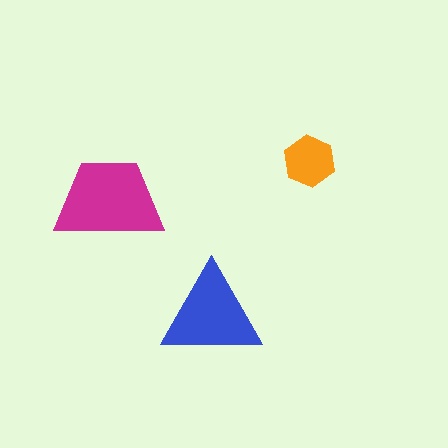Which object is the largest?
The magenta trapezoid.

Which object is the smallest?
The orange hexagon.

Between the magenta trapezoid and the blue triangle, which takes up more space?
The magenta trapezoid.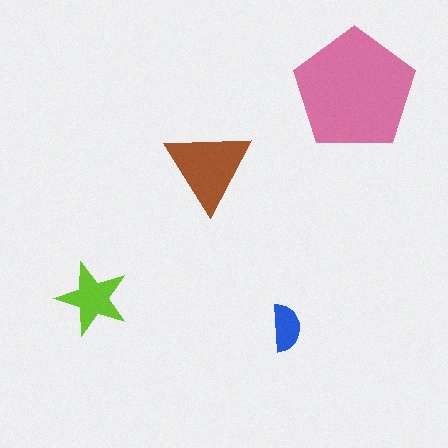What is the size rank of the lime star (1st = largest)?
3rd.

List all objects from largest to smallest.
The pink pentagon, the brown triangle, the lime star, the blue semicircle.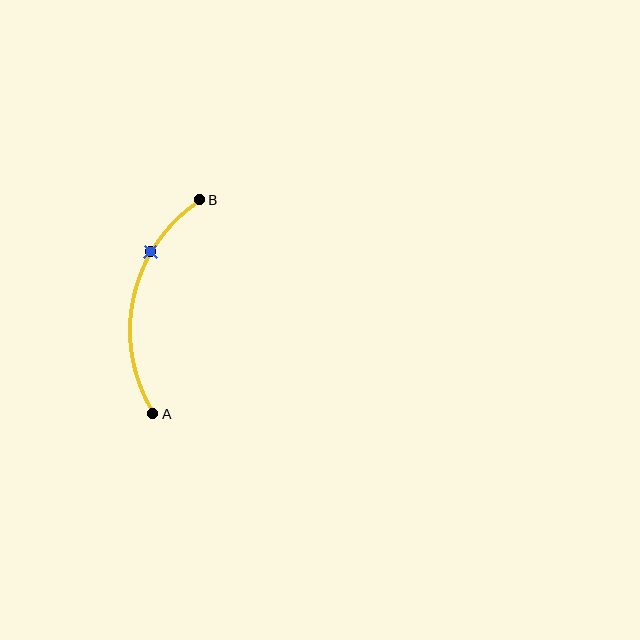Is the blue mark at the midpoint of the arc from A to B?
No. The blue mark lies on the arc but is closer to endpoint B. The arc midpoint would be at the point on the curve equidistant along the arc from both A and B.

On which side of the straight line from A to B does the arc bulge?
The arc bulges to the left of the straight line connecting A and B.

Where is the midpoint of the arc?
The arc midpoint is the point on the curve farthest from the straight line joining A and B. It sits to the left of that line.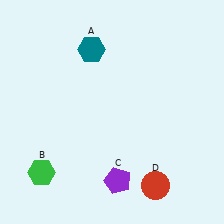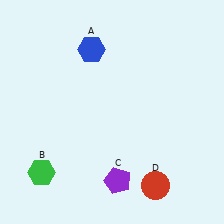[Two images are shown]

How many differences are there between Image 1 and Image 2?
There is 1 difference between the two images.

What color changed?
The hexagon (A) changed from teal in Image 1 to blue in Image 2.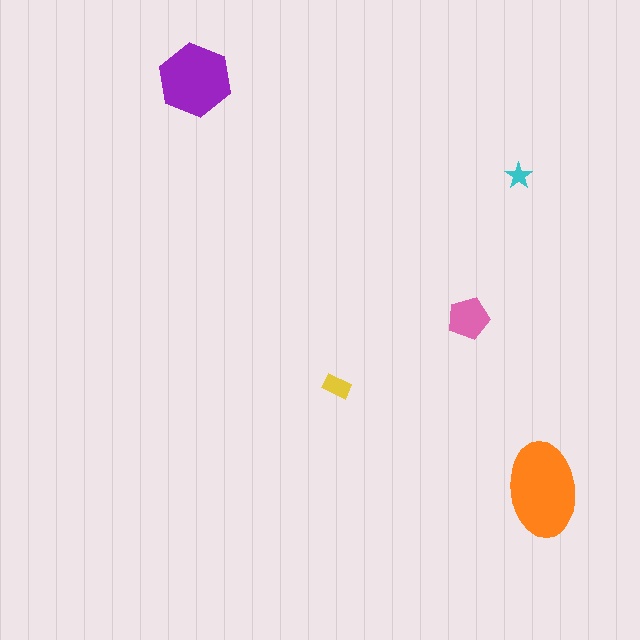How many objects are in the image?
There are 5 objects in the image.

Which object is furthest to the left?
The purple hexagon is leftmost.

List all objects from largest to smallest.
The orange ellipse, the purple hexagon, the pink pentagon, the yellow rectangle, the cyan star.